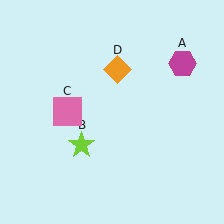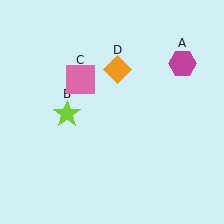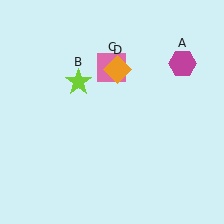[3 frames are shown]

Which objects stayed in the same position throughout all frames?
Magenta hexagon (object A) and orange diamond (object D) remained stationary.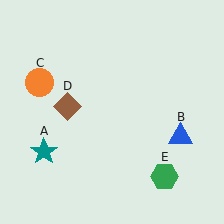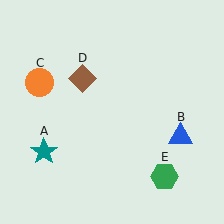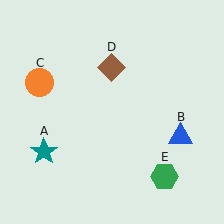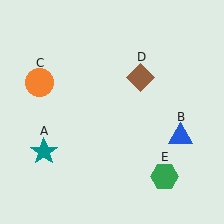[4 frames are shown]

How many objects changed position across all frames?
1 object changed position: brown diamond (object D).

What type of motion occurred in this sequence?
The brown diamond (object D) rotated clockwise around the center of the scene.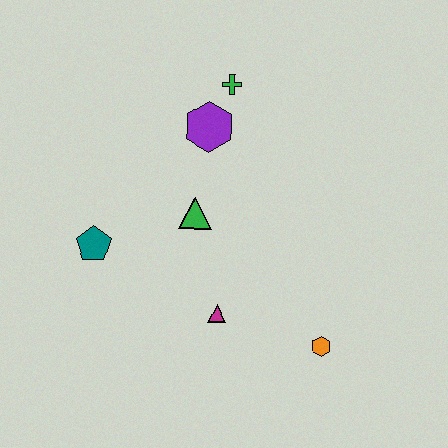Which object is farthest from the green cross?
The orange hexagon is farthest from the green cross.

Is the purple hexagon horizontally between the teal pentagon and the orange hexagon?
Yes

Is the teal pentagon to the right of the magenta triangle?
No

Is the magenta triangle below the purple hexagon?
Yes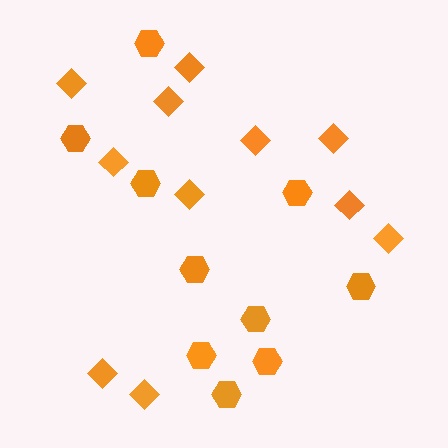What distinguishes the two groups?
There are 2 groups: one group of diamonds (11) and one group of hexagons (10).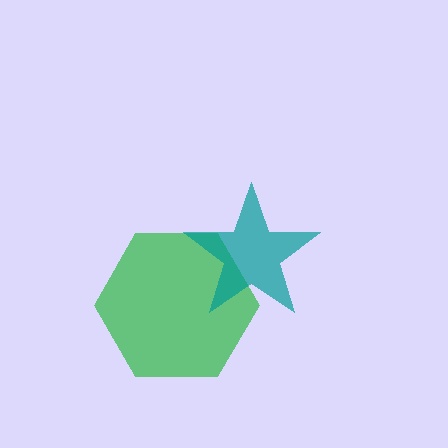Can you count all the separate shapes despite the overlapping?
Yes, there are 2 separate shapes.